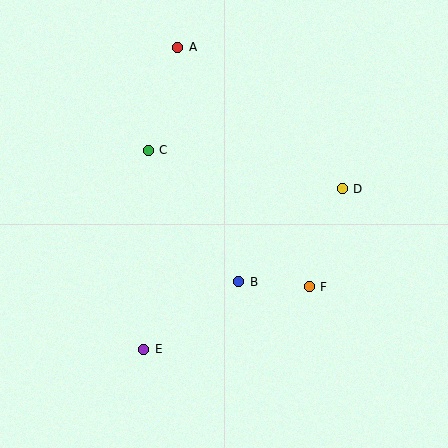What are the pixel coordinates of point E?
Point E is at (144, 349).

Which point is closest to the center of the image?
Point B at (239, 282) is closest to the center.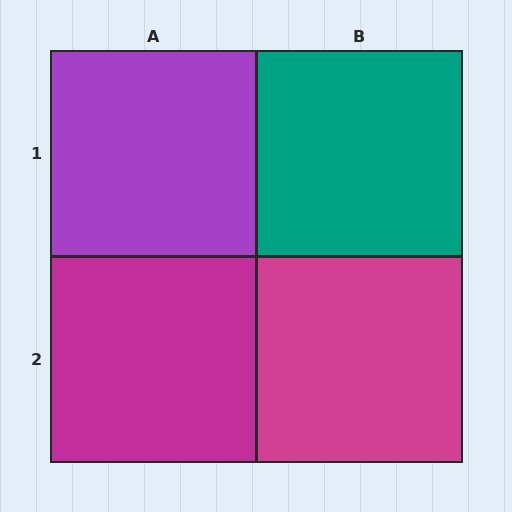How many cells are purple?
1 cell is purple.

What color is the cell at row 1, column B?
Teal.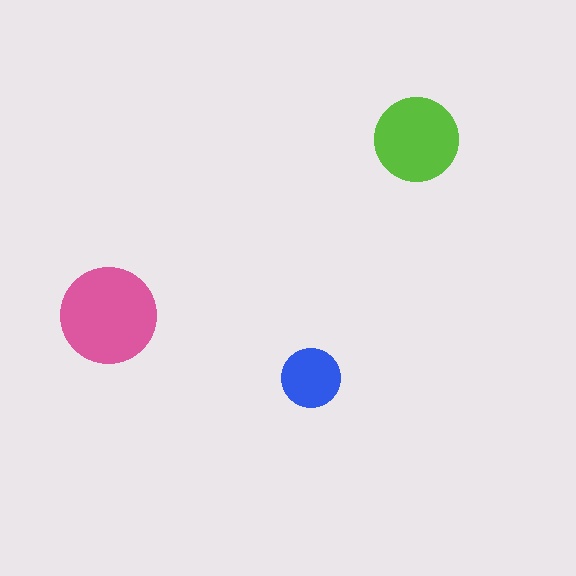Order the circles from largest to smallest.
the pink one, the lime one, the blue one.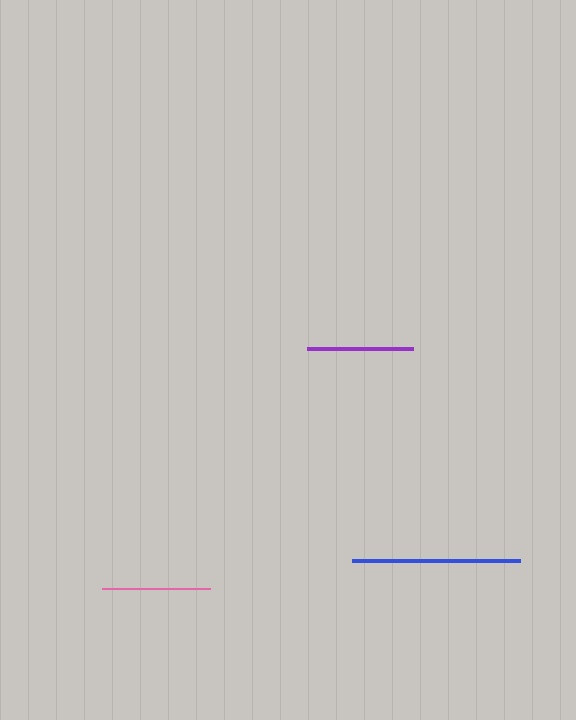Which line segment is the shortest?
The purple line is the shortest at approximately 106 pixels.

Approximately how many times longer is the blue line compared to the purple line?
The blue line is approximately 1.6 times the length of the purple line.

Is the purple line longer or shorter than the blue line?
The blue line is longer than the purple line.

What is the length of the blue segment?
The blue segment is approximately 168 pixels long.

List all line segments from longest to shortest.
From longest to shortest: blue, pink, purple.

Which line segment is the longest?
The blue line is the longest at approximately 168 pixels.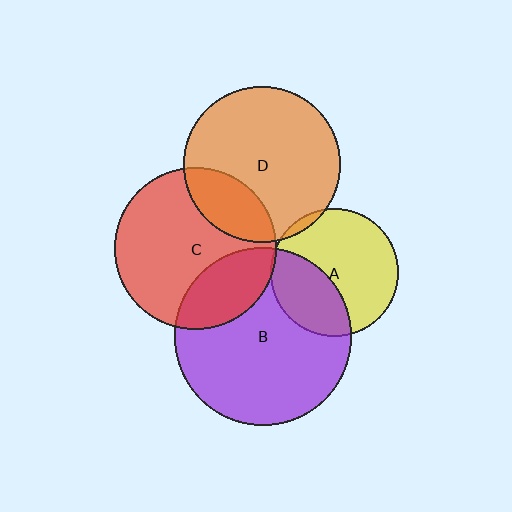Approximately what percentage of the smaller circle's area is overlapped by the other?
Approximately 5%.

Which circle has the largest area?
Circle B (purple).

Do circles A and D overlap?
Yes.